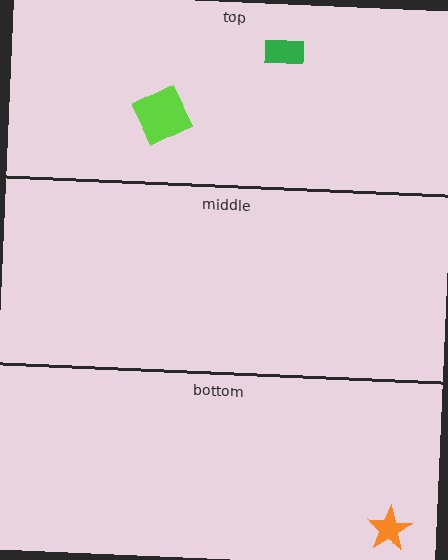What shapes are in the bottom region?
The orange star.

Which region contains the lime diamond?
The top region.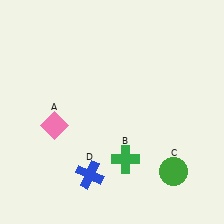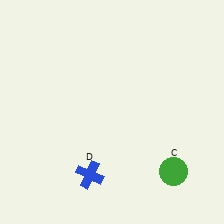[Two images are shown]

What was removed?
The pink diamond (A), the green cross (B) were removed in Image 2.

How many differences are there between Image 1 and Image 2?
There are 2 differences between the two images.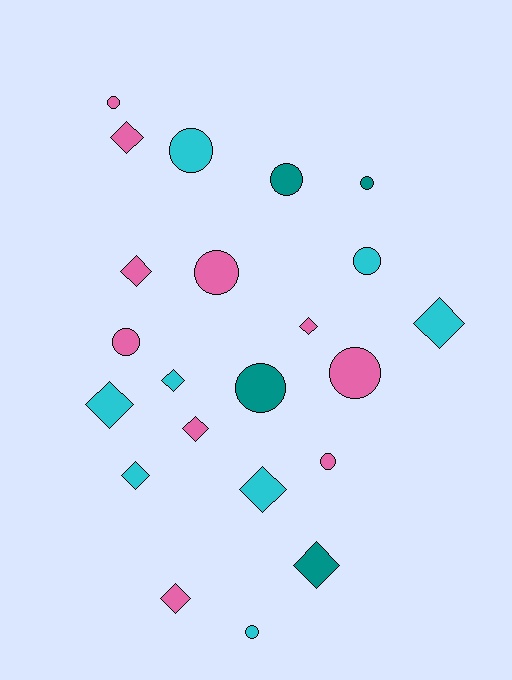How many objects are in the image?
There are 22 objects.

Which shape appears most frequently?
Diamond, with 11 objects.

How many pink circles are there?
There are 5 pink circles.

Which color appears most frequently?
Pink, with 10 objects.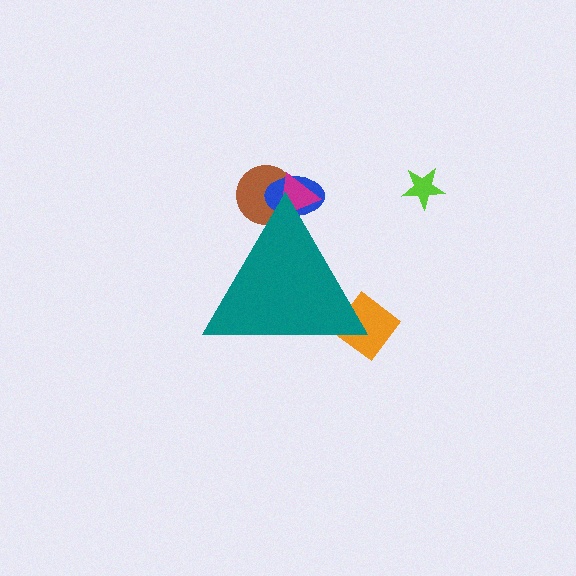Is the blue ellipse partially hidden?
Yes, the blue ellipse is partially hidden behind the teal triangle.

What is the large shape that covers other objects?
A teal triangle.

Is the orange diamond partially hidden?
Yes, the orange diamond is partially hidden behind the teal triangle.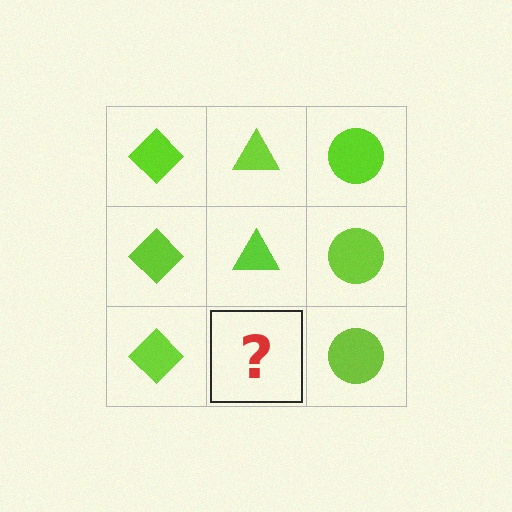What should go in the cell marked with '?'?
The missing cell should contain a lime triangle.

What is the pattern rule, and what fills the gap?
The rule is that each column has a consistent shape. The gap should be filled with a lime triangle.